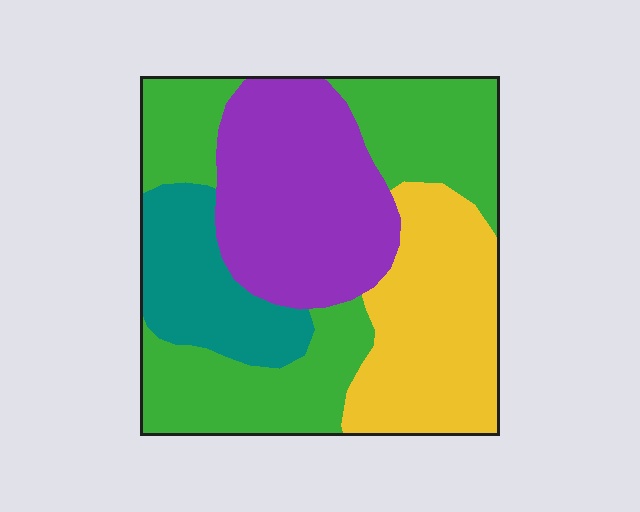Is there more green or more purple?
Green.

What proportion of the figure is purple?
Purple covers 27% of the figure.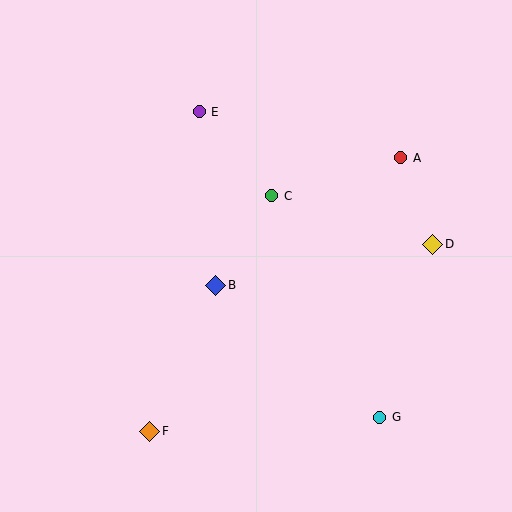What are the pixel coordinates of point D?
Point D is at (433, 244).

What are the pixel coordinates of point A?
Point A is at (401, 158).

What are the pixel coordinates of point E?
Point E is at (199, 112).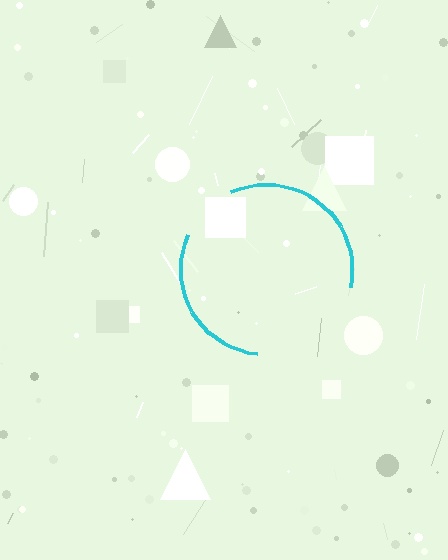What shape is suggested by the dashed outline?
The dashed outline suggests a circle.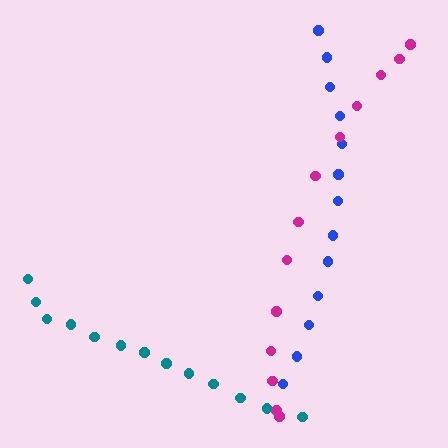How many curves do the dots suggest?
There are 3 distinct paths.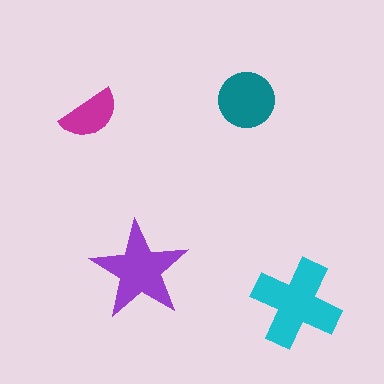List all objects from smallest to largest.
The magenta semicircle, the teal circle, the purple star, the cyan cross.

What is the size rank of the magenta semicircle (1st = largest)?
4th.